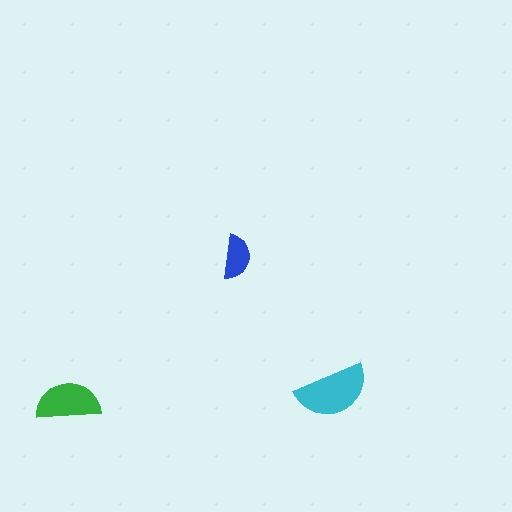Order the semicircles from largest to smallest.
the cyan one, the green one, the blue one.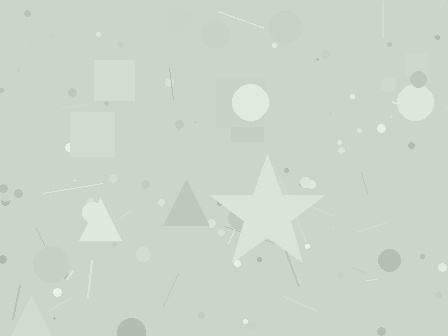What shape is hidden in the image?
A star is hidden in the image.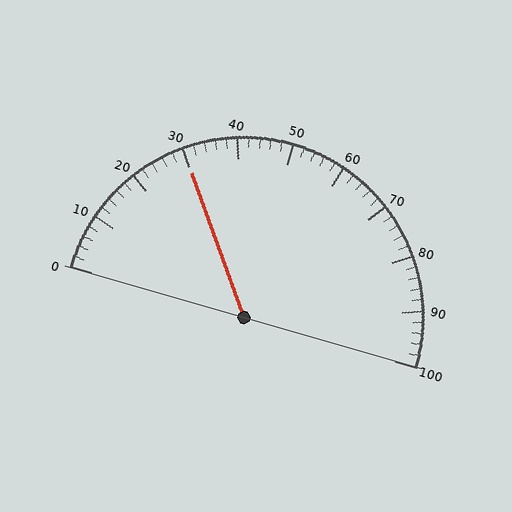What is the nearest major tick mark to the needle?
The nearest major tick mark is 30.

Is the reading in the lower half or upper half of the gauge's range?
The reading is in the lower half of the range (0 to 100).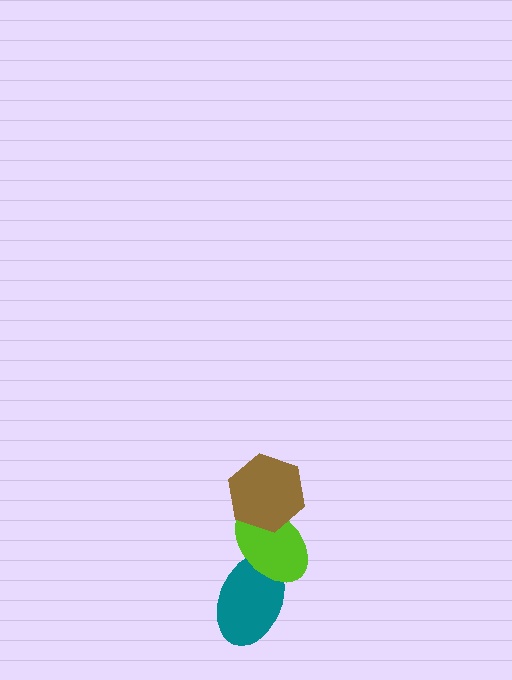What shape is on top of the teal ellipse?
The lime ellipse is on top of the teal ellipse.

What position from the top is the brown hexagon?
The brown hexagon is 1st from the top.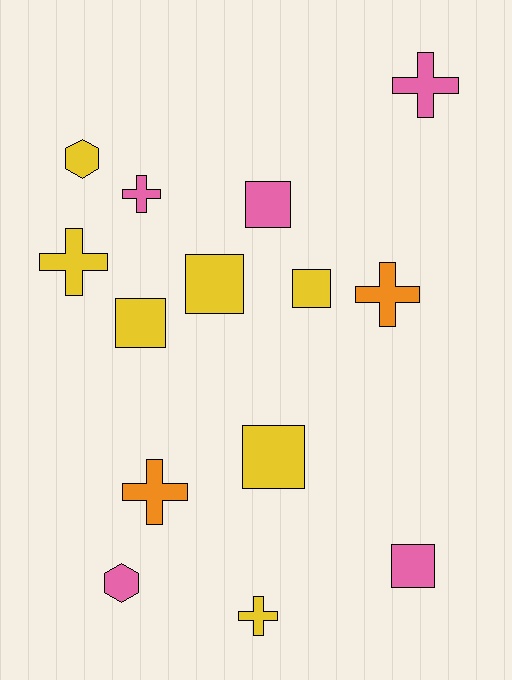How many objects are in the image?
There are 14 objects.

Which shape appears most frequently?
Cross, with 6 objects.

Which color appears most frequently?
Yellow, with 7 objects.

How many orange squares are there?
There are no orange squares.